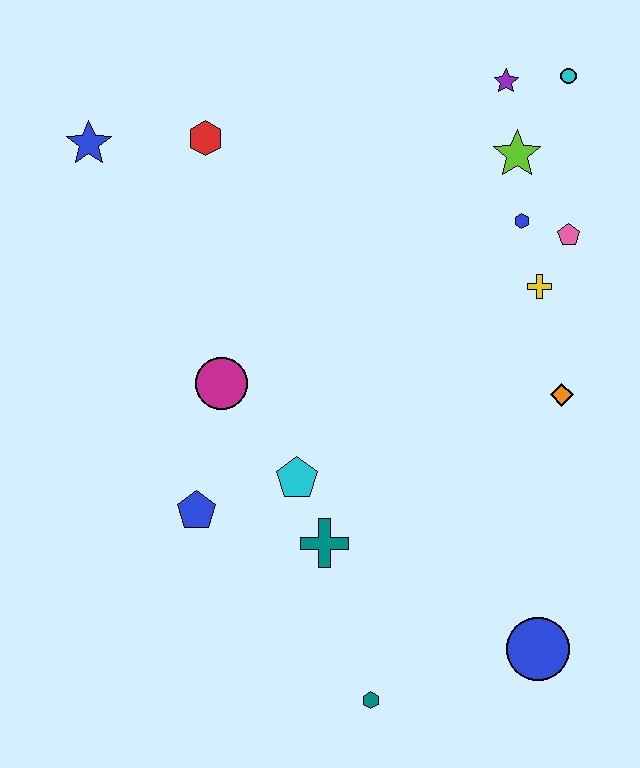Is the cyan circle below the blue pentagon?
No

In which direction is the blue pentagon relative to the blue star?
The blue pentagon is below the blue star.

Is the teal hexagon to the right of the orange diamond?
No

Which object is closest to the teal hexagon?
The teal cross is closest to the teal hexagon.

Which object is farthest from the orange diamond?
The blue star is farthest from the orange diamond.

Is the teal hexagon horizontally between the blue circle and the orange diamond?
No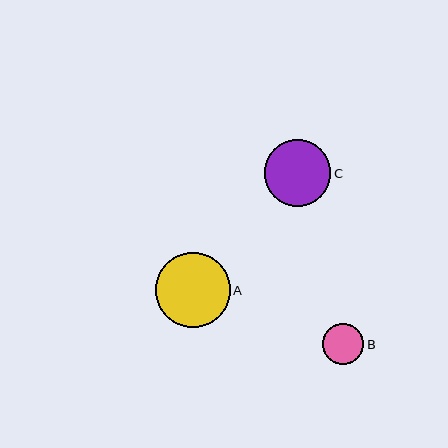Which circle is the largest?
Circle A is the largest with a size of approximately 75 pixels.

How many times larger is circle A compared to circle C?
Circle A is approximately 1.1 times the size of circle C.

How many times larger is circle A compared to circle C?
Circle A is approximately 1.1 times the size of circle C.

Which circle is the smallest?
Circle B is the smallest with a size of approximately 41 pixels.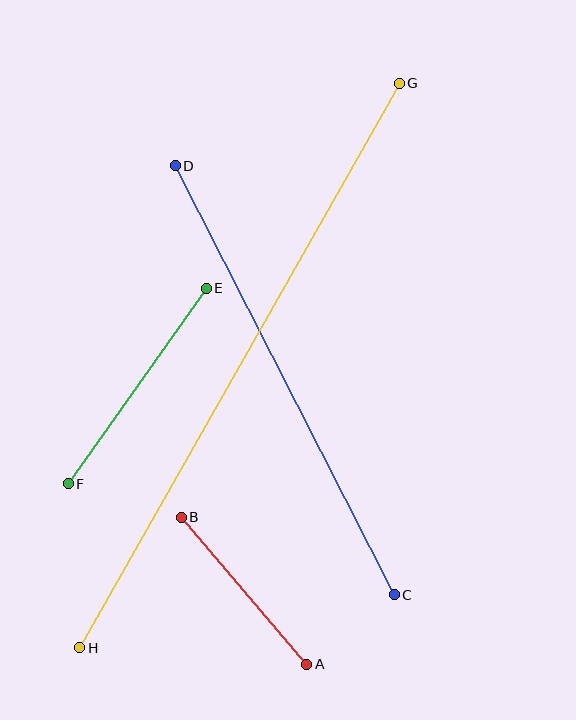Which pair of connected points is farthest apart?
Points G and H are farthest apart.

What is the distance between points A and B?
The distance is approximately 193 pixels.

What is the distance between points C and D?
The distance is approximately 482 pixels.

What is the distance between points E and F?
The distance is approximately 239 pixels.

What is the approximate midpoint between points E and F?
The midpoint is at approximately (137, 386) pixels.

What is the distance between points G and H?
The distance is approximately 648 pixels.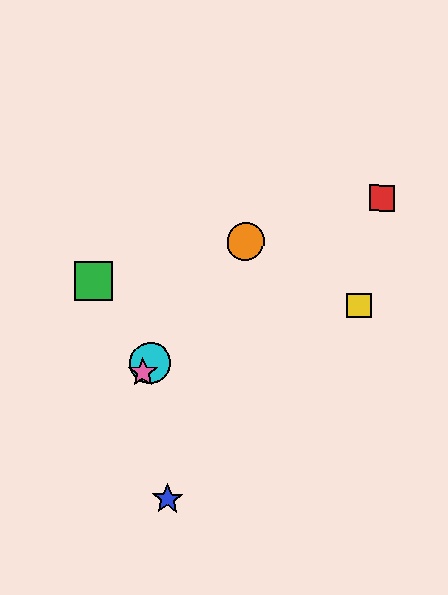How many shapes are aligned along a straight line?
4 shapes (the purple circle, the orange circle, the cyan circle, the pink star) are aligned along a straight line.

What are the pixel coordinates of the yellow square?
The yellow square is at (358, 306).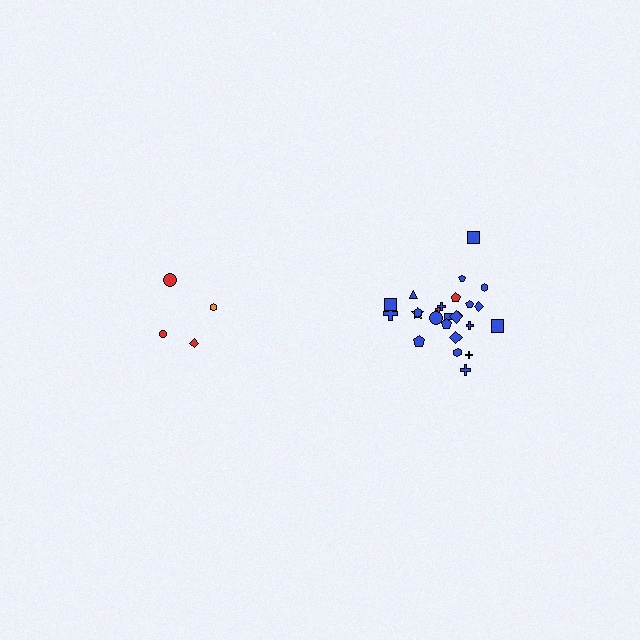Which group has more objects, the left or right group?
The right group.